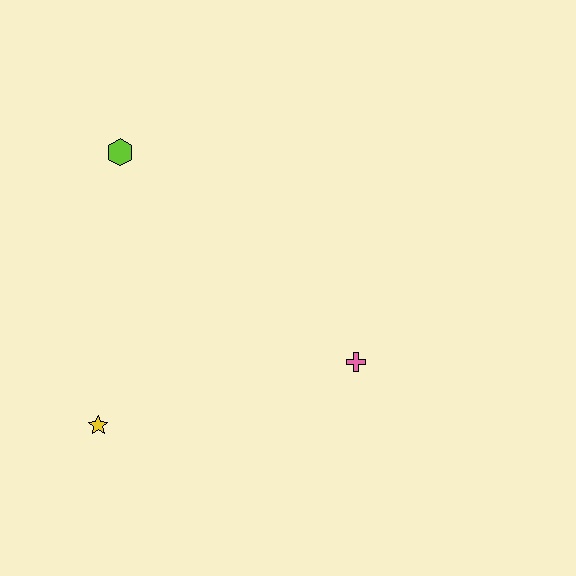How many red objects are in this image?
There are no red objects.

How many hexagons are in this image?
There is 1 hexagon.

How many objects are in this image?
There are 3 objects.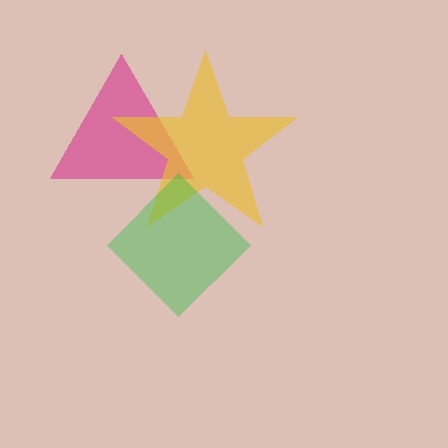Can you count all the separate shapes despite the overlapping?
Yes, there are 3 separate shapes.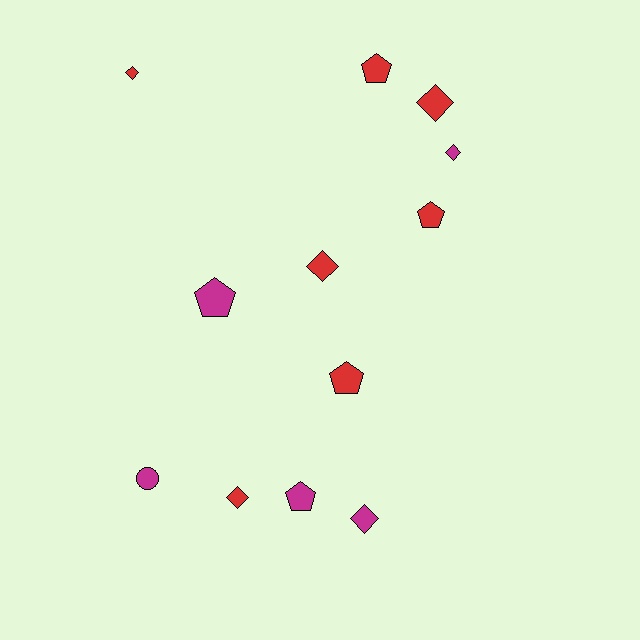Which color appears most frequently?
Red, with 7 objects.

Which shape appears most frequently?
Diamond, with 6 objects.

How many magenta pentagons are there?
There are 2 magenta pentagons.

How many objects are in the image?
There are 12 objects.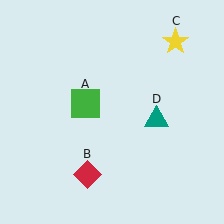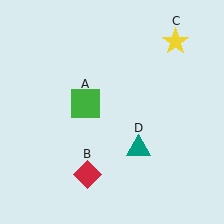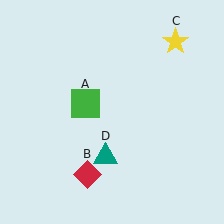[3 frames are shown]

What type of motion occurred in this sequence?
The teal triangle (object D) rotated clockwise around the center of the scene.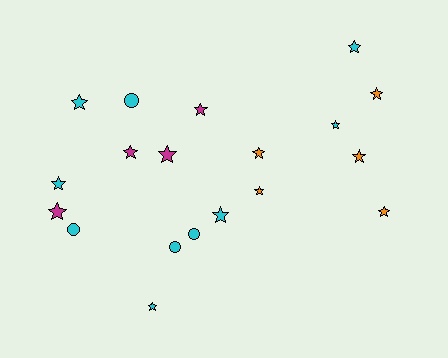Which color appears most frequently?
Cyan, with 10 objects.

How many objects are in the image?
There are 19 objects.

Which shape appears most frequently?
Star, with 15 objects.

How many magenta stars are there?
There are 4 magenta stars.